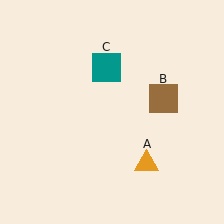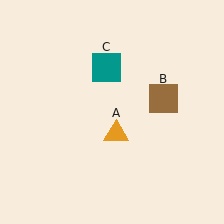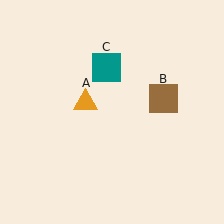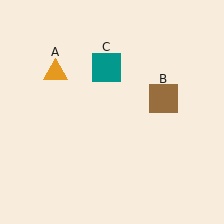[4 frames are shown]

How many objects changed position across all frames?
1 object changed position: orange triangle (object A).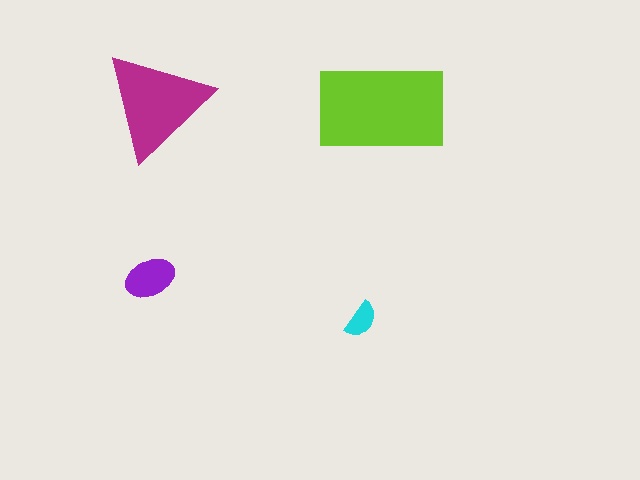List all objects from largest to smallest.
The lime rectangle, the magenta triangle, the purple ellipse, the cyan semicircle.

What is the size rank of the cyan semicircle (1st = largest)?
4th.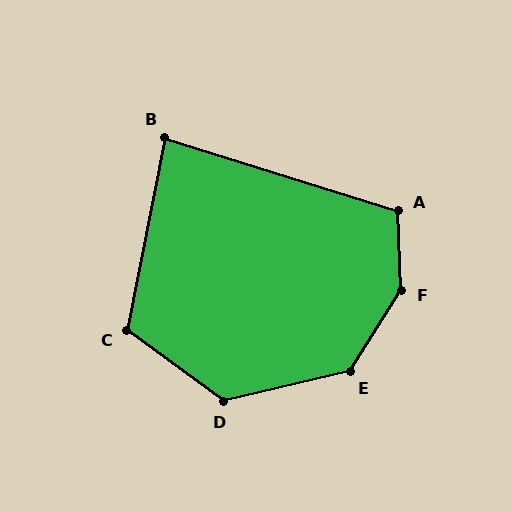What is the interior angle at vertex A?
Approximately 109 degrees (obtuse).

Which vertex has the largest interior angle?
F, at approximately 146 degrees.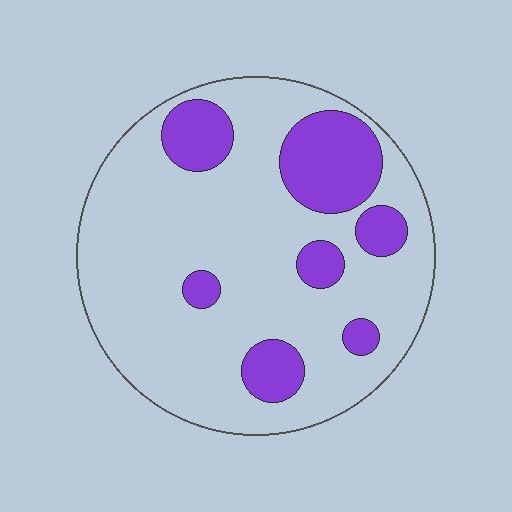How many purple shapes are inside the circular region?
7.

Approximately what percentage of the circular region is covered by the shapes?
Approximately 20%.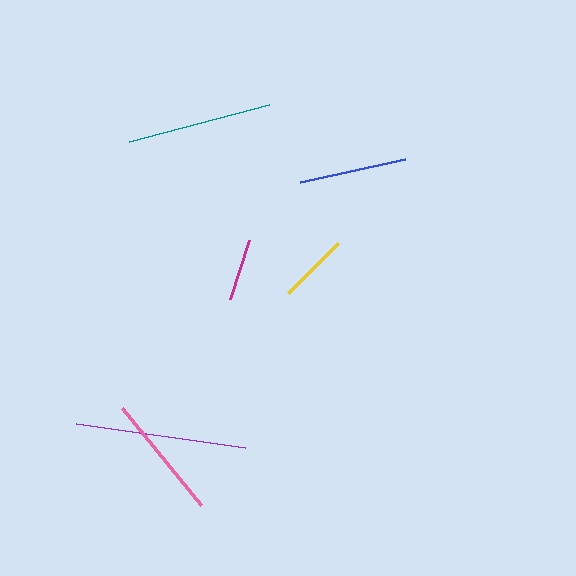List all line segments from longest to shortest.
From longest to shortest: purple, teal, pink, blue, yellow, magenta.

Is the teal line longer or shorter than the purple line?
The purple line is longer than the teal line.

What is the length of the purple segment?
The purple segment is approximately 170 pixels long.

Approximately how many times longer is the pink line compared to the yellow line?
The pink line is approximately 1.8 times the length of the yellow line.